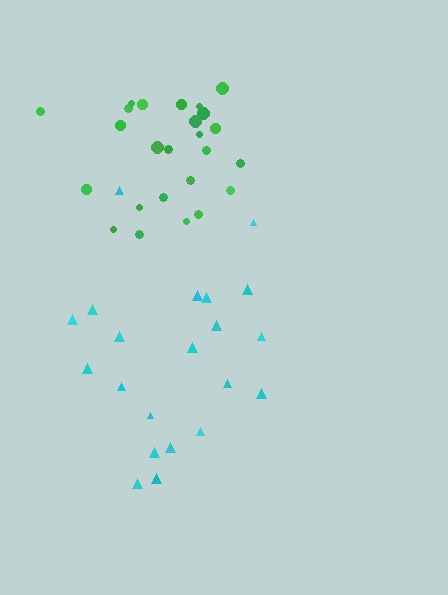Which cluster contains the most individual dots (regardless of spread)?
Green (25).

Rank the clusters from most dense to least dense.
green, cyan.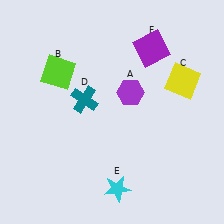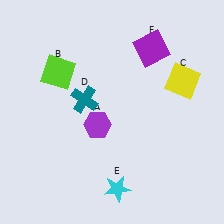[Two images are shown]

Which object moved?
The purple hexagon (A) moved left.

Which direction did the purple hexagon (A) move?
The purple hexagon (A) moved left.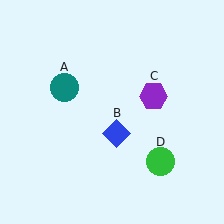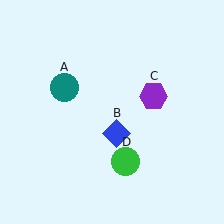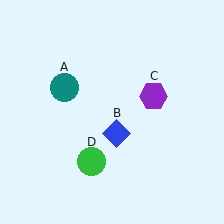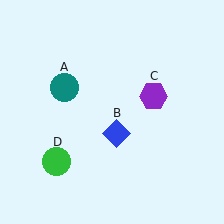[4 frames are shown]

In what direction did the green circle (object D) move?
The green circle (object D) moved left.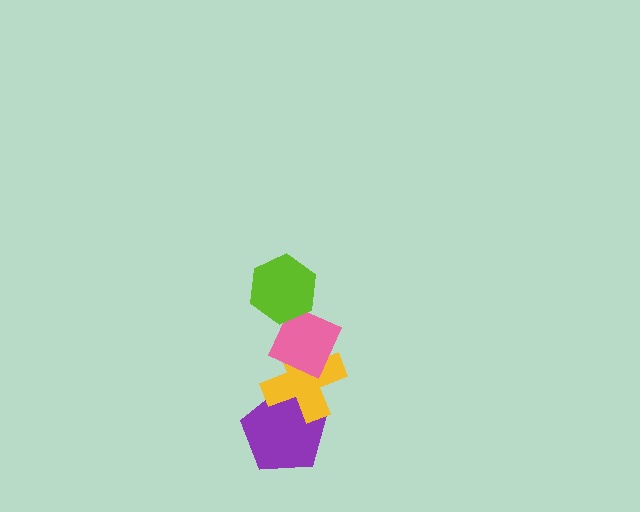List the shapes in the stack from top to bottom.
From top to bottom: the lime hexagon, the pink diamond, the yellow cross, the purple pentagon.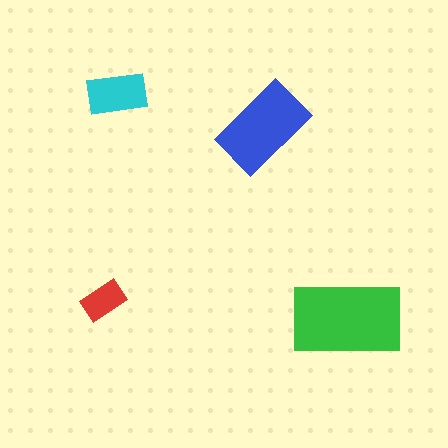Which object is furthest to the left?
The red rectangle is leftmost.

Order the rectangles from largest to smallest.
the green one, the blue one, the cyan one, the red one.